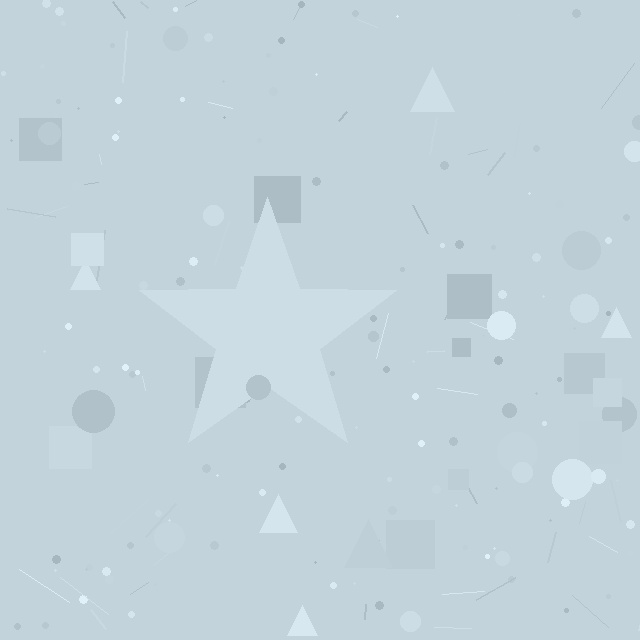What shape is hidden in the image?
A star is hidden in the image.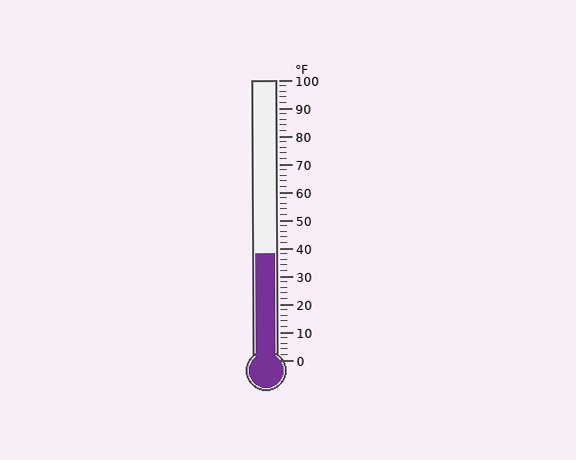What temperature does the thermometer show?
The thermometer shows approximately 38°F.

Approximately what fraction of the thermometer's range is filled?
The thermometer is filled to approximately 40% of its range.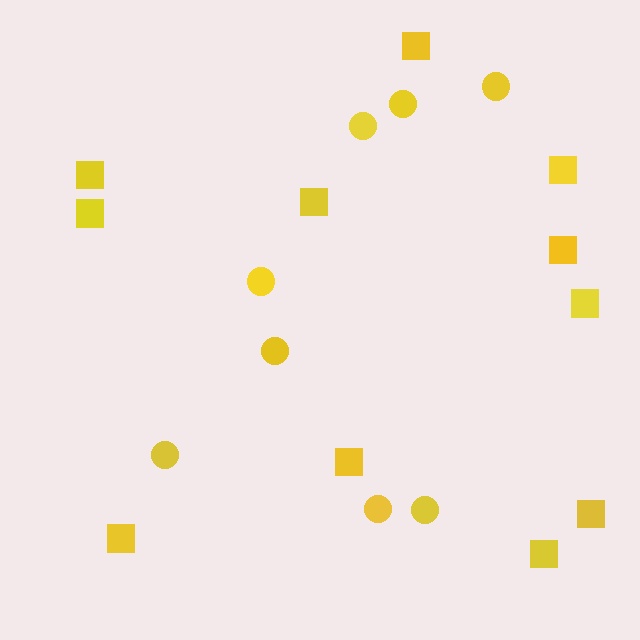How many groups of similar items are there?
There are 2 groups: one group of squares (11) and one group of circles (8).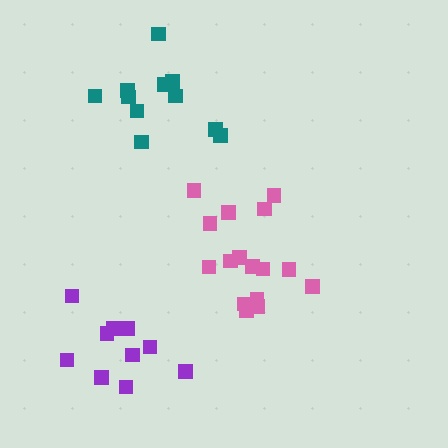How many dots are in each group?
Group 1: 10 dots, Group 2: 16 dots, Group 3: 11 dots (37 total).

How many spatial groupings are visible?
There are 3 spatial groupings.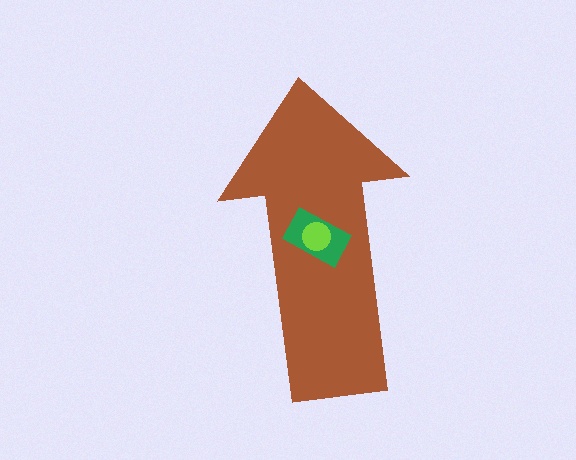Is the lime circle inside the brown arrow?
Yes.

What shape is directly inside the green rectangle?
The lime circle.